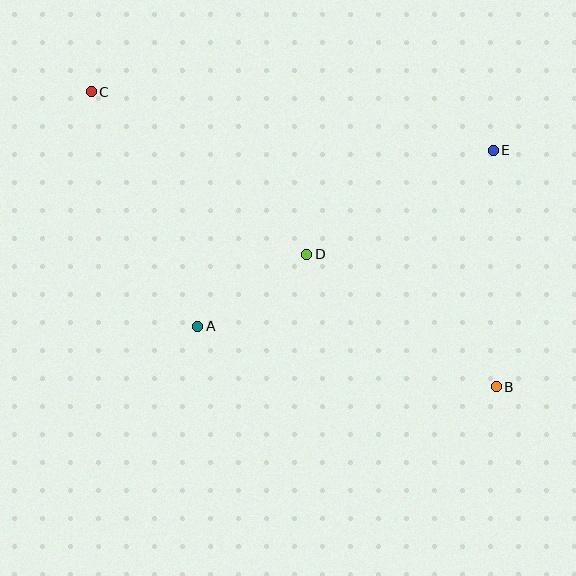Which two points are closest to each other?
Points A and D are closest to each other.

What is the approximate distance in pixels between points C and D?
The distance between C and D is approximately 270 pixels.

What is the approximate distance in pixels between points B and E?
The distance between B and E is approximately 236 pixels.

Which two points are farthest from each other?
Points B and C are farthest from each other.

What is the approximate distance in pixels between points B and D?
The distance between B and D is approximately 231 pixels.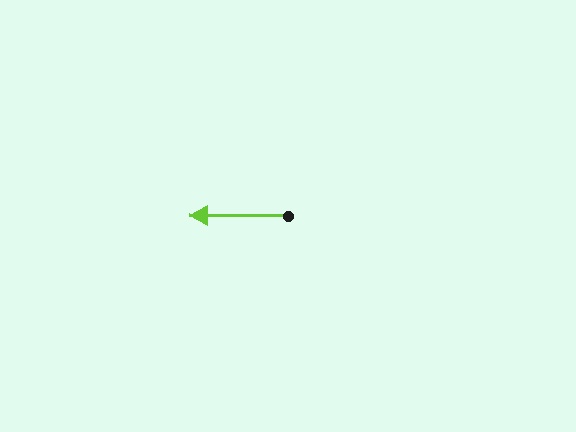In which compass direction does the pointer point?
West.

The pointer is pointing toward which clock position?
Roughly 9 o'clock.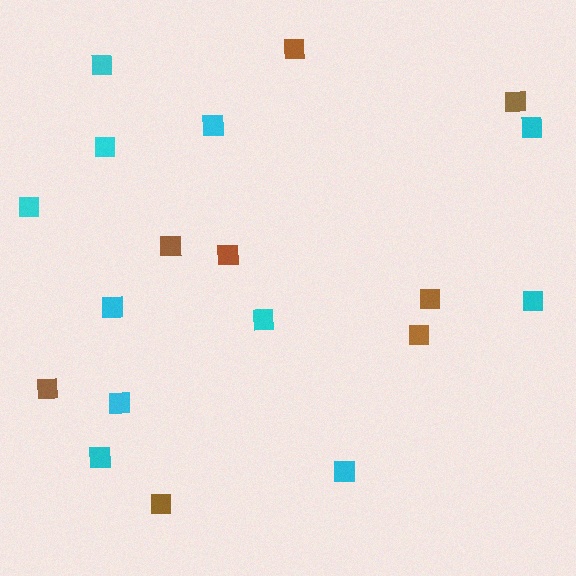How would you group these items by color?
There are 2 groups: one group of cyan squares (11) and one group of brown squares (8).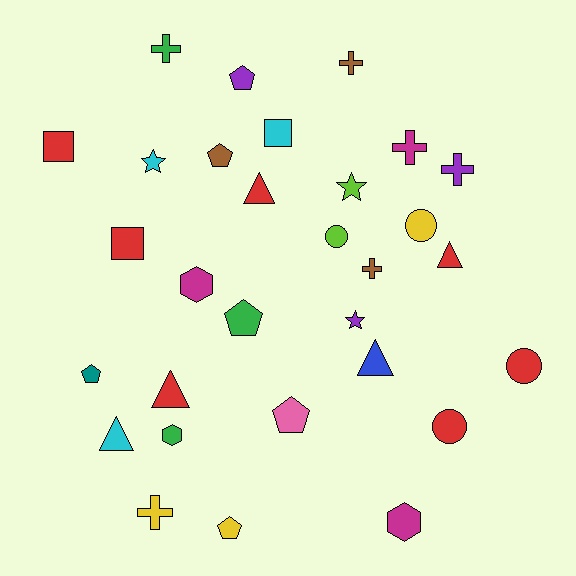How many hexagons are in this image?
There are 3 hexagons.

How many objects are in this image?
There are 30 objects.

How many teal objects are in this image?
There is 1 teal object.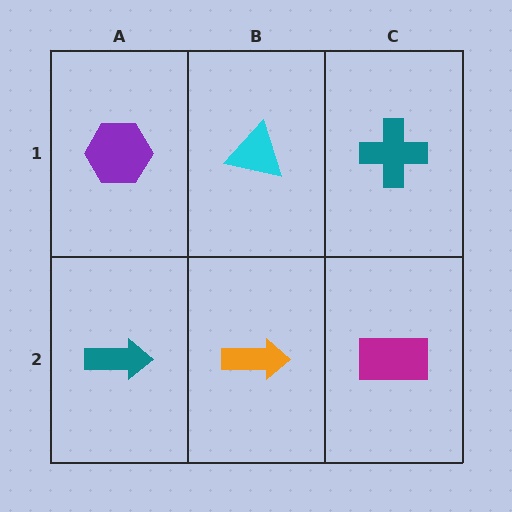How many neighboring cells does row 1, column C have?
2.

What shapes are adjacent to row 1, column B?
An orange arrow (row 2, column B), a purple hexagon (row 1, column A), a teal cross (row 1, column C).